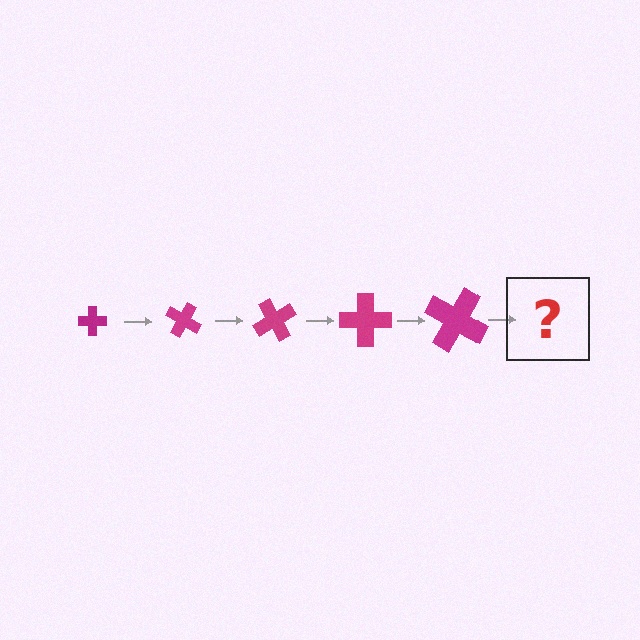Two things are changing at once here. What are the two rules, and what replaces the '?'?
The two rules are that the cross grows larger each step and it rotates 30 degrees each step. The '?' should be a cross, larger than the previous one and rotated 150 degrees from the start.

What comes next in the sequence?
The next element should be a cross, larger than the previous one and rotated 150 degrees from the start.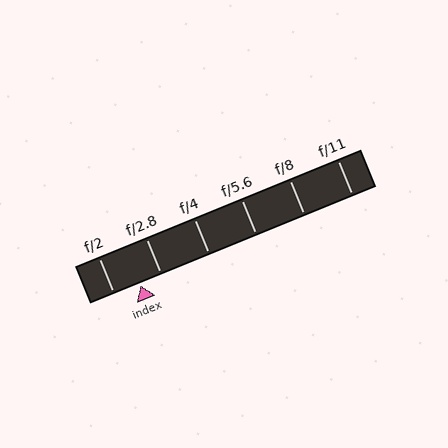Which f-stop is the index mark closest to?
The index mark is closest to f/2.8.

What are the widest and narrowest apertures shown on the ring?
The widest aperture shown is f/2 and the narrowest is f/11.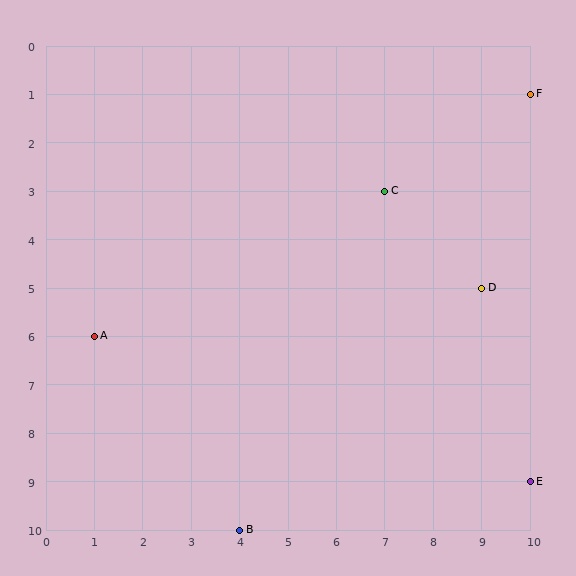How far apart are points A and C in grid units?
Points A and C are 6 columns and 3 rows apart (about 6.7 grid units diagonally).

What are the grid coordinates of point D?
Point D is at grid coordinates (9, 5).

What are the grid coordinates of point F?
Point F is at grid coordinates (10, 1).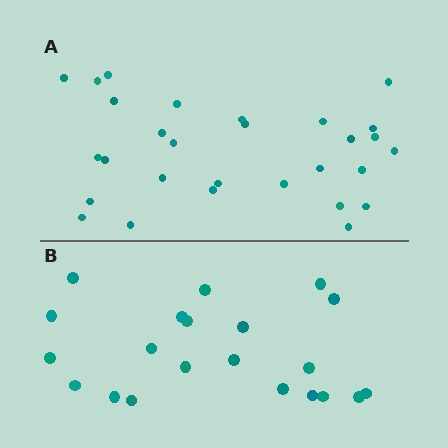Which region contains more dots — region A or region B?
Region A (the top region) has more dots.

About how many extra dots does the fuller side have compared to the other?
Region A has roughly 8 or so more dots than region B.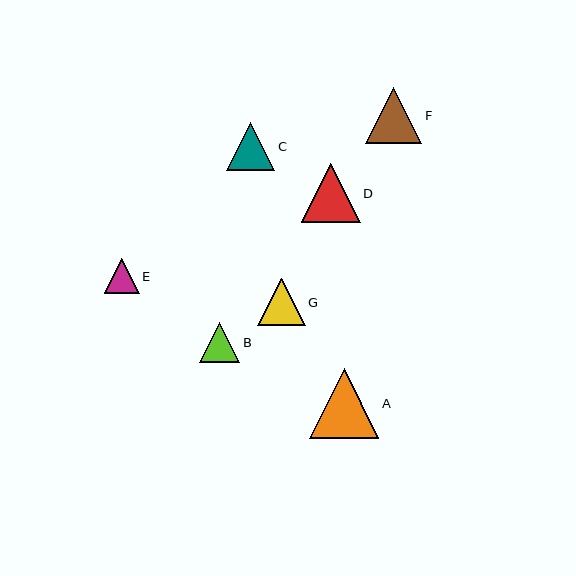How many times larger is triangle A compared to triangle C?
Triangle A is approximately 1.4 times the size of triangle C.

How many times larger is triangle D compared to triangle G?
Triangle D is approximately 1.2 times the size of triangle G.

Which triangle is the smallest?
Triangle E is the smallest with a size of approximately 35 pixels.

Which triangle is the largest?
Triangle A is the largest with a size of approximately 70 pixels.